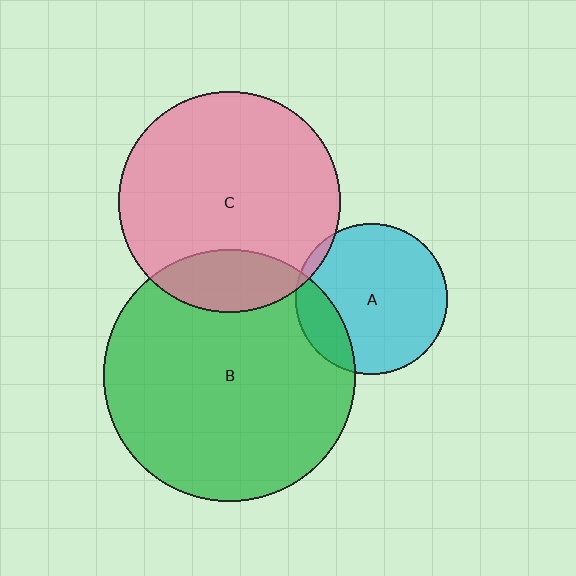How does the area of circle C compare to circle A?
Approximately 2.1 times.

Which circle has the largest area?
Circle B (green).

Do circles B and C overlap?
Yes.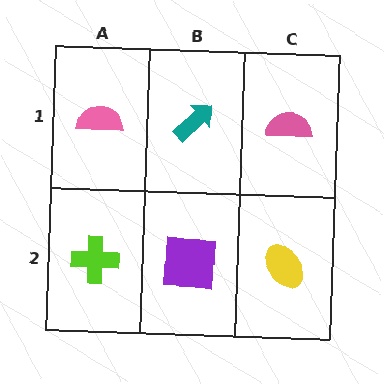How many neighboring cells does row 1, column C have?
2.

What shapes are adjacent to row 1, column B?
A purple square (row 2, column B), a pink semicircle (row 1, column A), a pink semicircle (row 1, column C).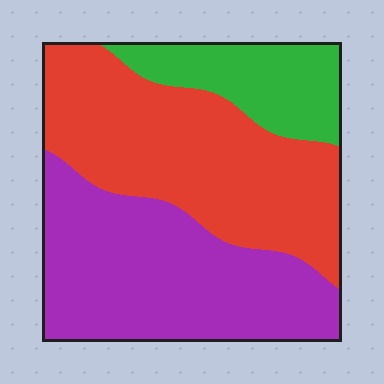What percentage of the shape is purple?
Purple takes up between a quarter and a half of the shape.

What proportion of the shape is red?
Red covers 43% of the shape.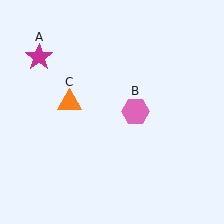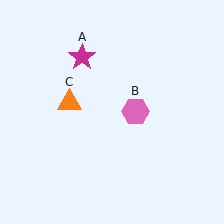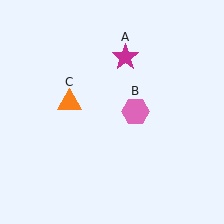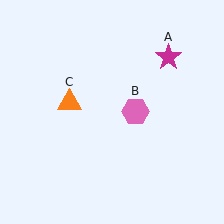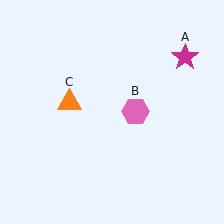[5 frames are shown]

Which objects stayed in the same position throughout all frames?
Pink hexagon (object B) and orange triangle (object C) remained stationary.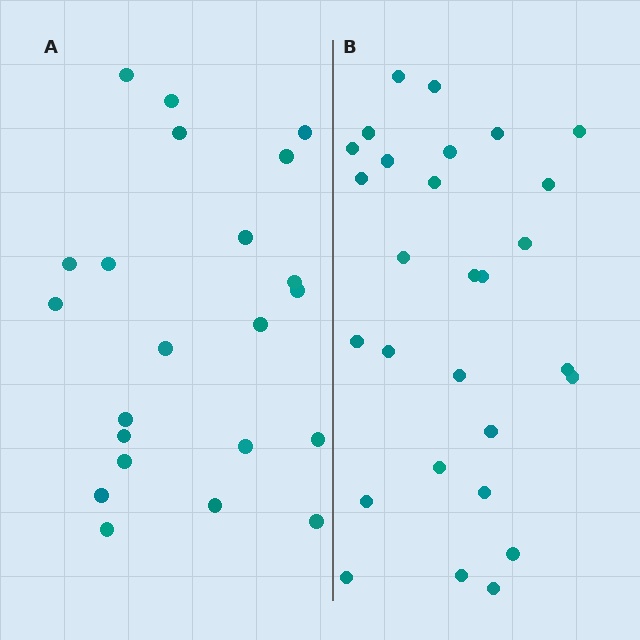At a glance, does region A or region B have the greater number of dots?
Region B (the right region) has more dots.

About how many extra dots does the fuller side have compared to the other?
Region B has about 6 more dots than region A.